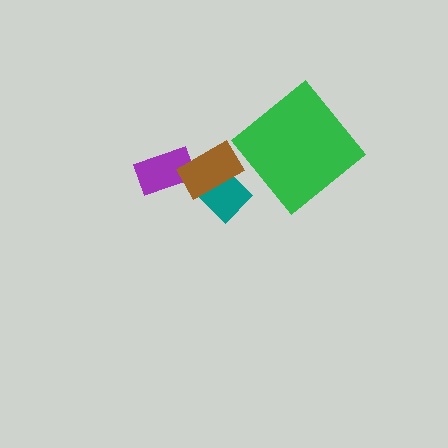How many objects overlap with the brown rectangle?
2 objects overlap with the brown rectangle.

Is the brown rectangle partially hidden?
No, no other shape covers it.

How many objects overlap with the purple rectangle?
1 object overlaps with the purple rectangle.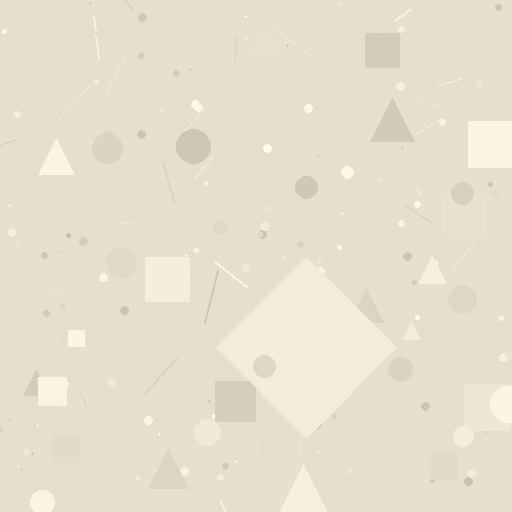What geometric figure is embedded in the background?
A diamond is embedded in the background.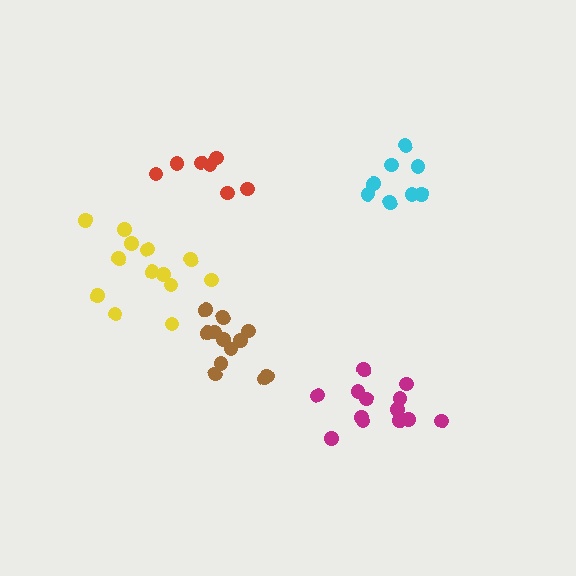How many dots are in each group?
Group 1: 8 dots, Group 2: 13 dots, Group 3: 12 dots, Group 4: 7 dots, Group 5: 13 dots (53 total).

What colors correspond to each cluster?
The clusters are colored: cyan, magenta, brown, red, yellow.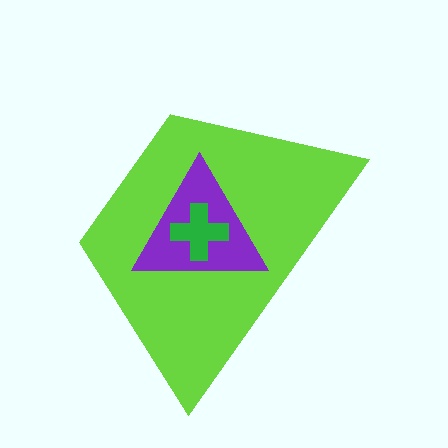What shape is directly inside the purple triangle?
The green cross.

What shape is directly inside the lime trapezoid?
The purple triangle.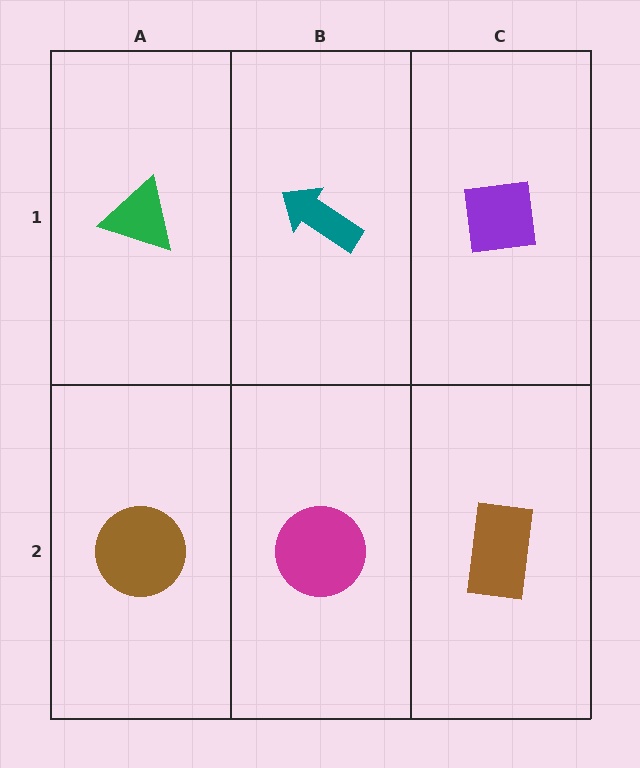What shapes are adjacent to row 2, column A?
A green triangle (row 1, column A), a magenta circle (row 2, column B).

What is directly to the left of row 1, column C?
A teal arrow.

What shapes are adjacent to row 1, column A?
A brown circle (row 2, column A), a teal arrow (row 1, column B).